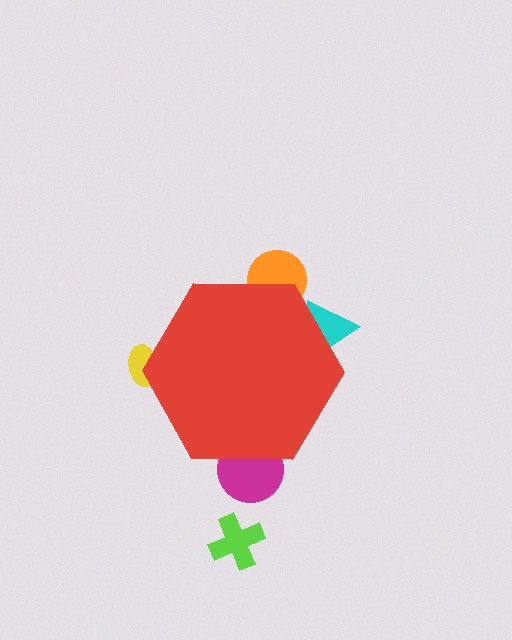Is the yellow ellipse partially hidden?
Yes, the yellow ellipse is partially hidden behind the red hexagon.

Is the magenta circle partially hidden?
Yes, the magenta circle is partially hidden behind the red hexagon.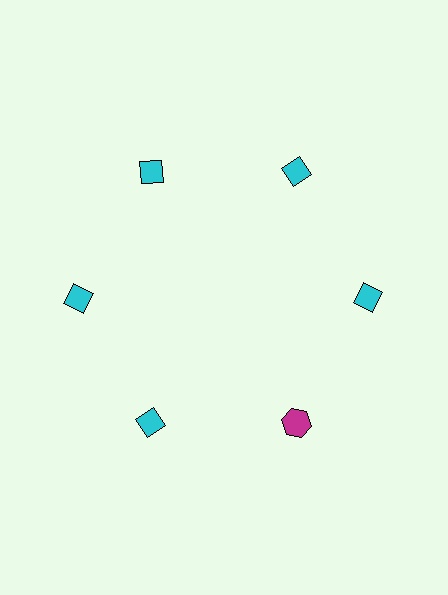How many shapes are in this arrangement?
There are 6 shapes arranged in a ring pattern.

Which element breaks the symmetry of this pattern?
The magenta hexagon at roughly the 5 o'clock position breaks the symmetry. All other shapes are cyan diamonds.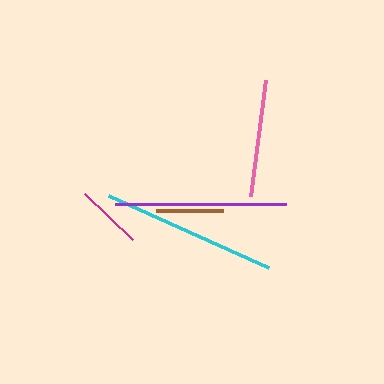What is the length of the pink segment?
The pink segment is approximately 117 pixels long.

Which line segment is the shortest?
The magenta line is the shortest at approximately 66 pixels.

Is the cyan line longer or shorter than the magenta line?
The cyan line is longer than the magenta line.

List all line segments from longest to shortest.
From longest to shortest: cyan, purple, pink, brown, magenta.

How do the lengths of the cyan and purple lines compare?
The cyan and purple lines are approximately the same length.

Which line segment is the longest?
The cyan line is the longest at approximately 176 pixels.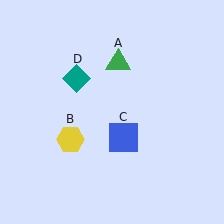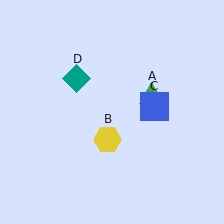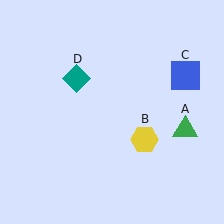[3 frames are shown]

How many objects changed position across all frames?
3 objects changed position: green triangle (object A), yellow hexagon (object B), blue square (object C).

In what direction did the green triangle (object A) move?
The green triangle (object A) moved down and to the right.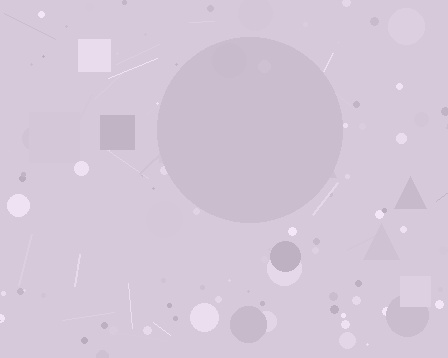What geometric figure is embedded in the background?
A circle is embedded in the background.